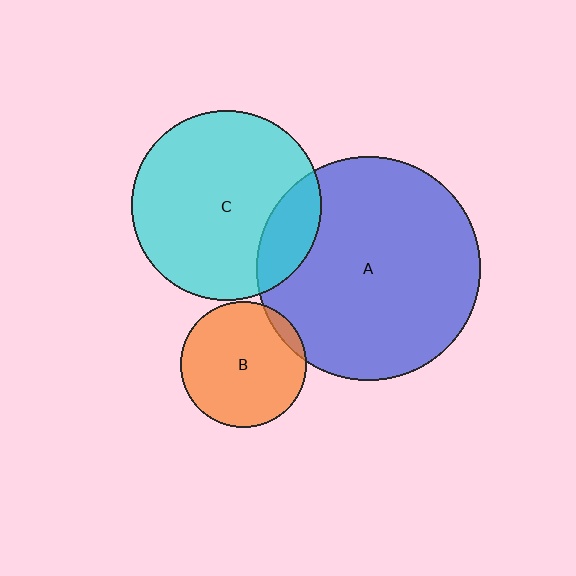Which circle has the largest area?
Circle A (blue).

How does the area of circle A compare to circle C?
Approximately 1.4 times.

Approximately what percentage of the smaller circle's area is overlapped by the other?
Approximately 15%.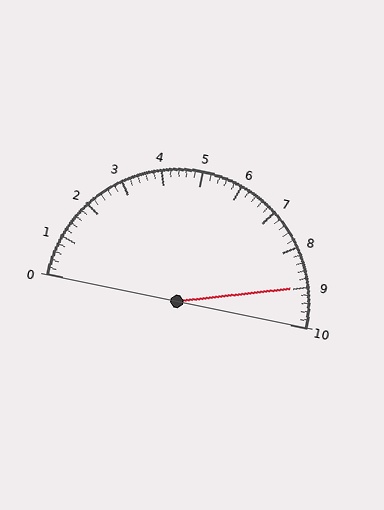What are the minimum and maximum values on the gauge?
The gauge ranges from 0 to 10.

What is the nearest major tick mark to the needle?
The nearest major tick mark is 9.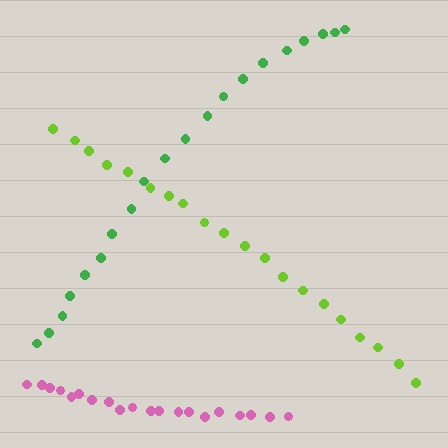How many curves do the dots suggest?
There are 3 distinct paths.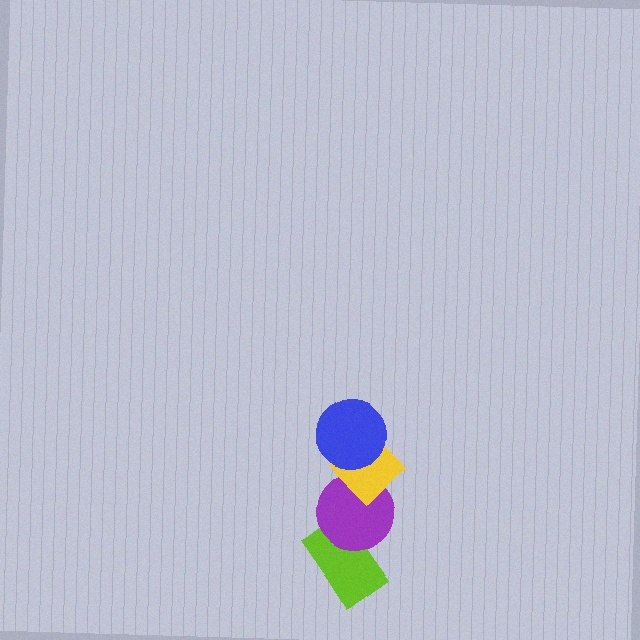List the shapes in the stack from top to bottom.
From top to bottom: the blue circle, the yellow diamond, the purple circle, the lime rectangle.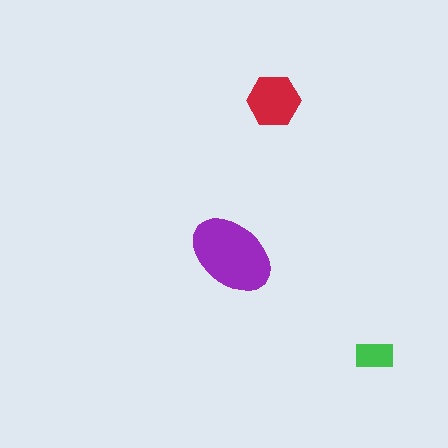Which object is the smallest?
The green rectangle.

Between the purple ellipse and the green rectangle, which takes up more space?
The purple ellipse.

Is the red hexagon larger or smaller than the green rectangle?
Larger.